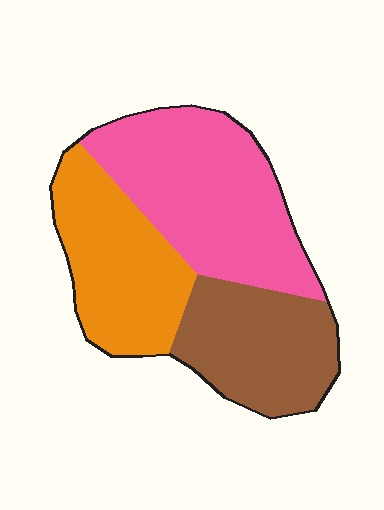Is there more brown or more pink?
Pink.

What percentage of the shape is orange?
Orange takes up about one third (1/3) of the shape.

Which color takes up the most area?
Pink, at roughly 40%.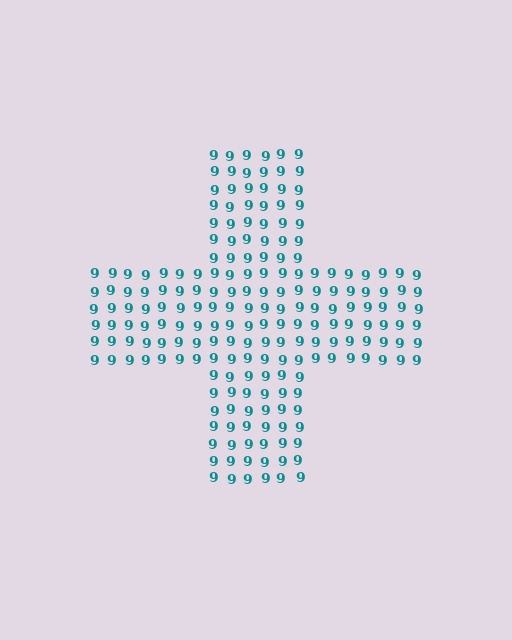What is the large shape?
The large shape is a cross.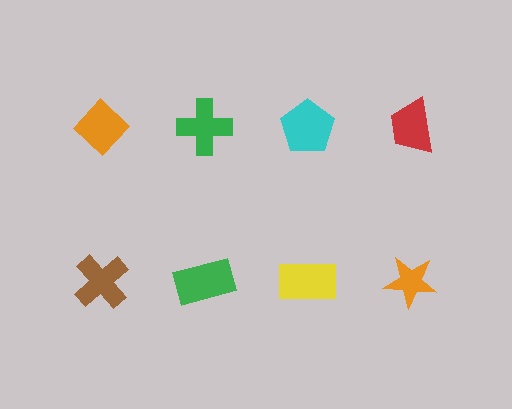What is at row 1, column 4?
A red trapezoid.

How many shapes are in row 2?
4 shapes.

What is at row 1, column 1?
An orange diamond.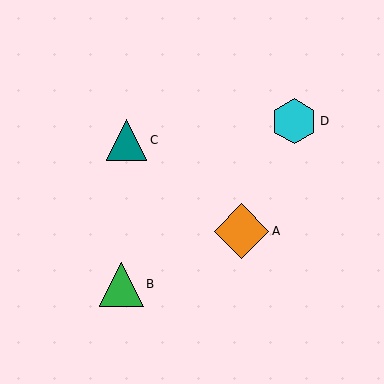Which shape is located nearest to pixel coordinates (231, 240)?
The orange diamond (labeled A) at (242, 231) is nearest to that location.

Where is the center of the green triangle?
The center of the green triangle is at (122, 284).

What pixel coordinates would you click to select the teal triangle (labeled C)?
Click at (126, 140) to select the teal triangle C.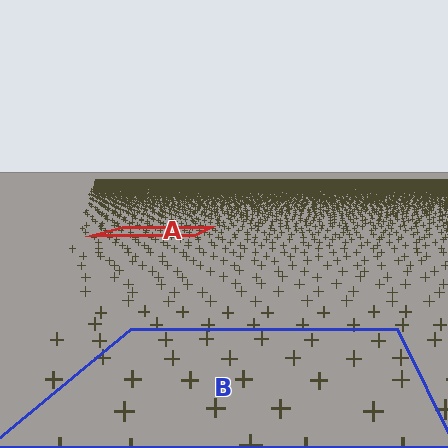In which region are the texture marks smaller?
The texture marks are smaller in region A, because it is farther away.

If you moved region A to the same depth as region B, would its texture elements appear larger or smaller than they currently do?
They would appear larger. At a closer depth, the same texture elements are projected at a bigger on-screen size.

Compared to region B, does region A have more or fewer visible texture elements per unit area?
Region A has more texture elements per unit area — they are packed more densely because it is farther away.